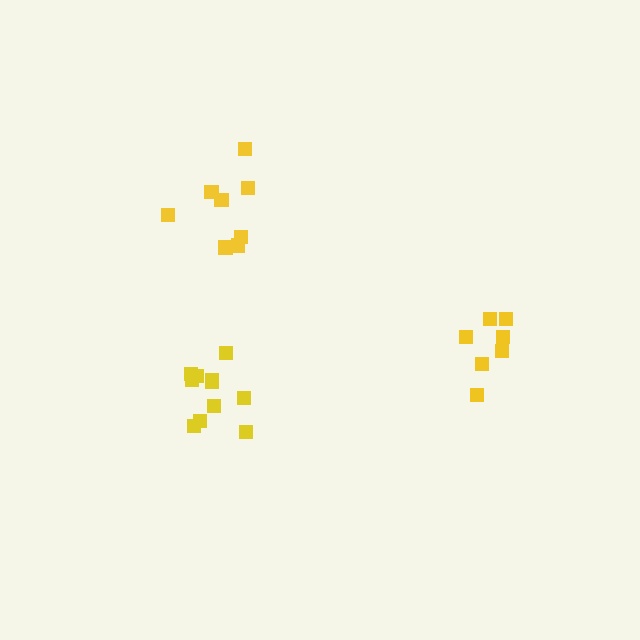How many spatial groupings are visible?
There are 3 spatial groupings.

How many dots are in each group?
Group 1: 7 dots, Group 2: 11 dots, Group 3: 8 dots (26 total).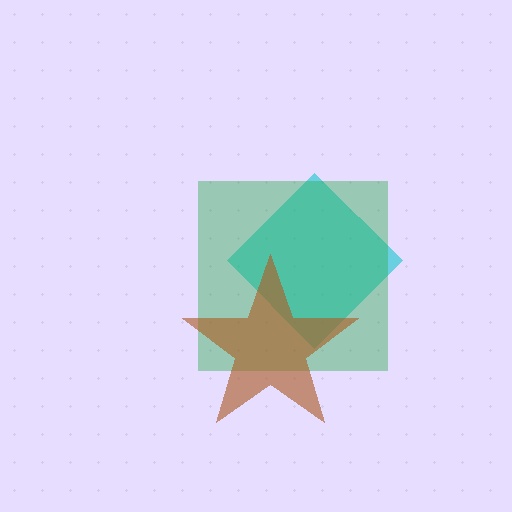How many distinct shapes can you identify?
There are 3 distinct shapes: a cyan diamond, a green square, a brown star.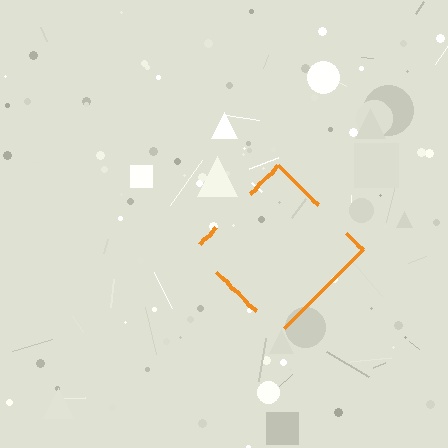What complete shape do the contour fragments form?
The contour fragments form a diamond.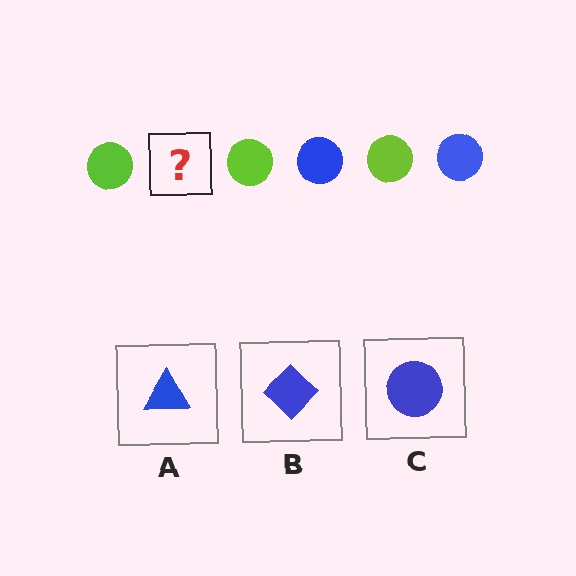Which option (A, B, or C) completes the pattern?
C.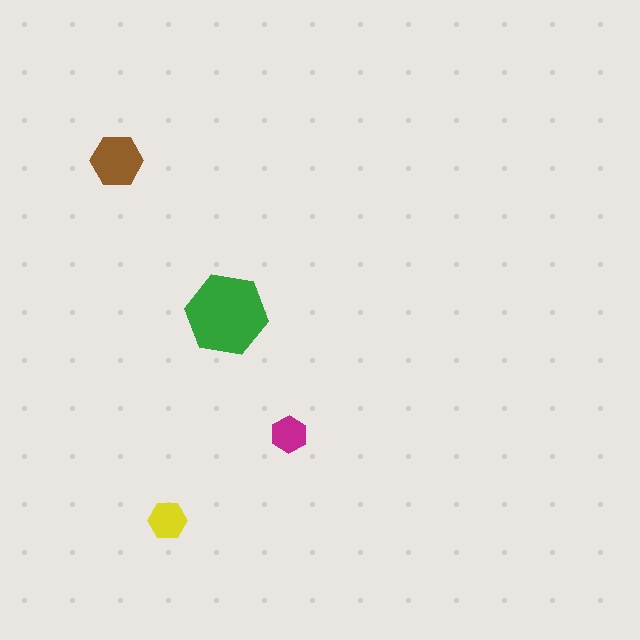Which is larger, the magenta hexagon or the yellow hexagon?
The yellow one.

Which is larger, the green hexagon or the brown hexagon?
The green one.